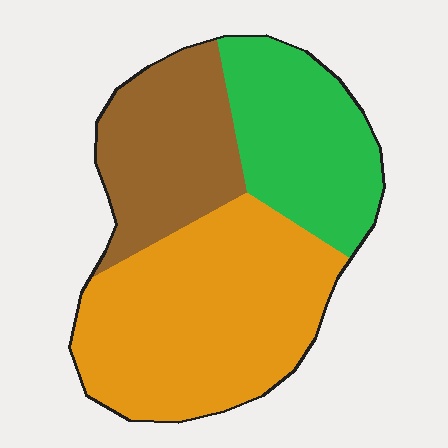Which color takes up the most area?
Orange, at roughly 50%.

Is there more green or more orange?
Orange.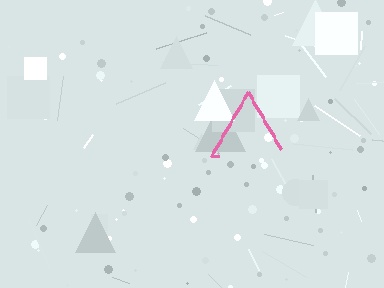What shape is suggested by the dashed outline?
The dashed outline suggests a triangle.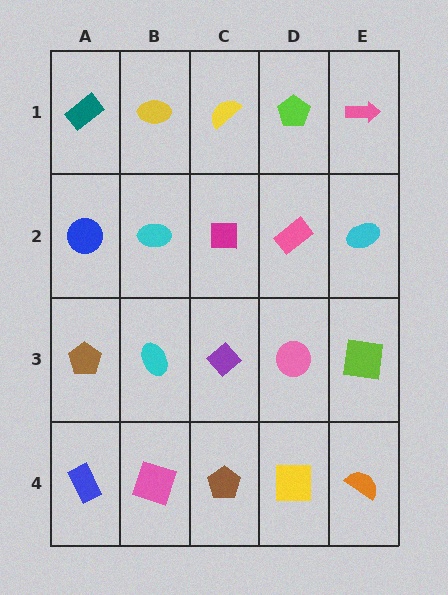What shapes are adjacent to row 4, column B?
A cyan ellipse (row 3, column B), a blue rectangle (row 4, column A), a brown pentagon (row 4, column C).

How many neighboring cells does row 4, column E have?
2.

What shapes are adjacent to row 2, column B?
A yellow ellipse (row 1, column B), a cyan ellipse (row 3, column B), a blue circle (row 2, column A), a magenta square (row 2, column C).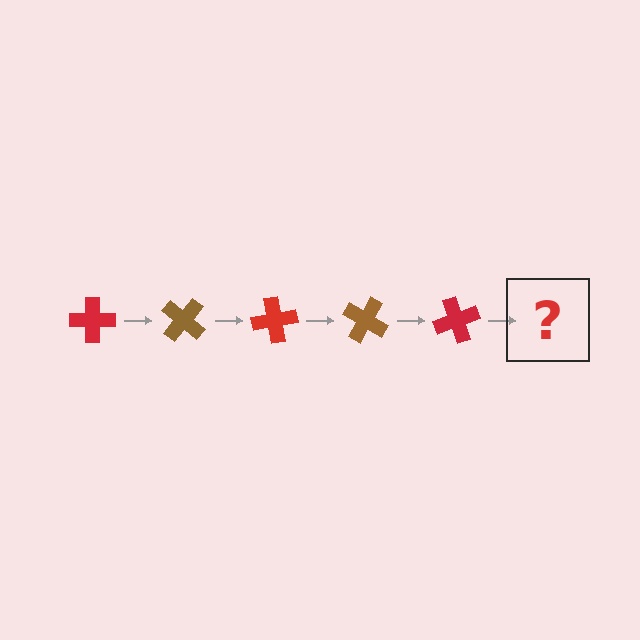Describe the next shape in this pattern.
It should be a brown cross, rotated 200 degrees from the start.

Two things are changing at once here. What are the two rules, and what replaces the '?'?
The two rules are that it rotates 40 degrees each step and the color cycles through red and brown. The '?' should be a brown cross, rotated 200 degrees from the start.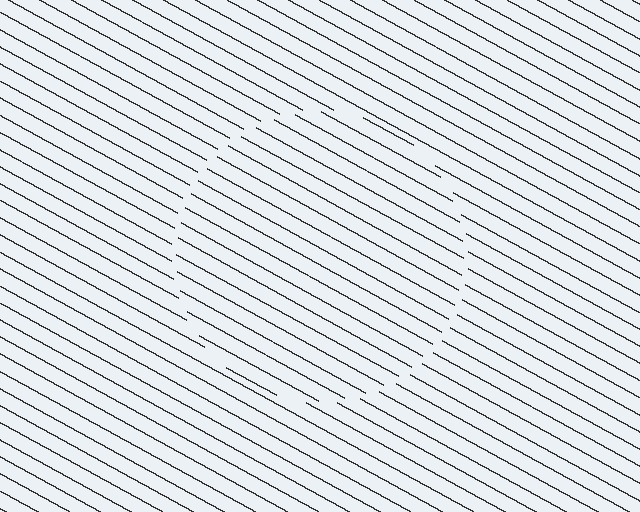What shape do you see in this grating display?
An illusory circle. The interior of the shape contains the same grating, shifted by half a period — the contour is defined by the phase discontinuity where line-ends from the inner and outer gratings abut.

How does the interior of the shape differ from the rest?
The interior of the shape contains the same grating, shifted by half a period — the contour is defined by the phase discontinuity where line-ends from the inner and outer gratings abut.